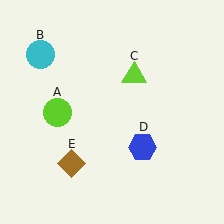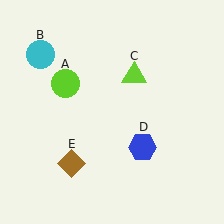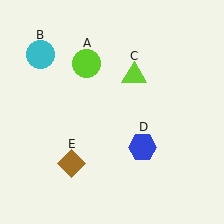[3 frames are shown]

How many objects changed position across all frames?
1 object changed position: lime circle (object A).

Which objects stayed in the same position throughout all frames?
Cyan circle (object B) and lime triangle (object C) and blue hexagon (object D) and brown diamond (object E) remained stationary.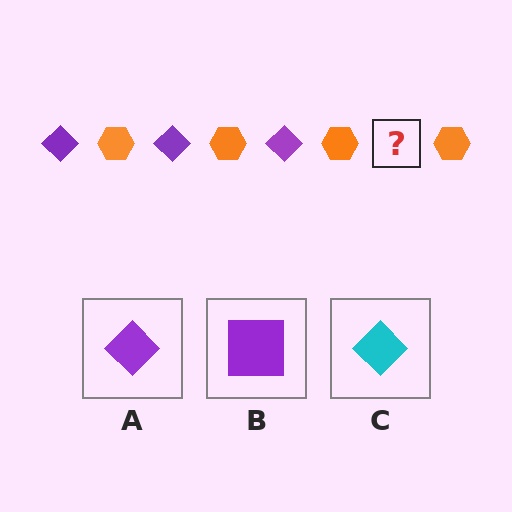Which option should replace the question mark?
Option A.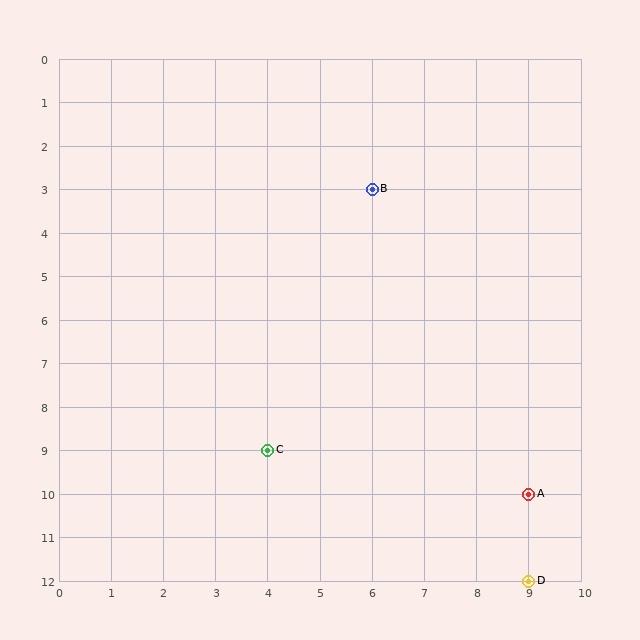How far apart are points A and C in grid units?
Points A and C are 5 columns and 1 row apart (about 5.1 grid units diagonally).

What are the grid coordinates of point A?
Point A is at grid coordinates (9, 10).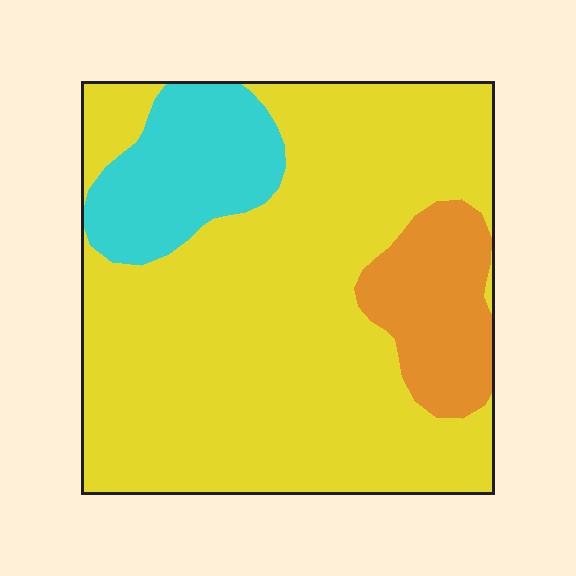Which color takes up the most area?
Yellow, at roughly 75%.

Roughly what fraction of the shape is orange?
Orange covers about 10% of the shape.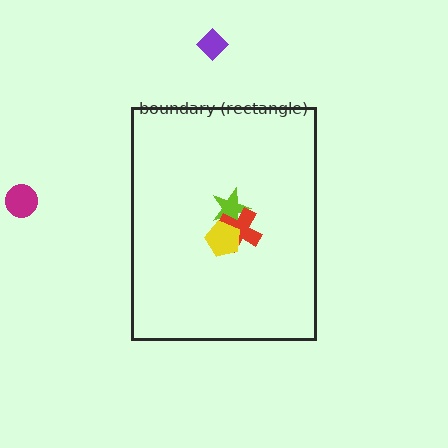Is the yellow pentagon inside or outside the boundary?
Inside.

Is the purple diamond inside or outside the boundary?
Outside.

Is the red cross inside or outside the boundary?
Inside.